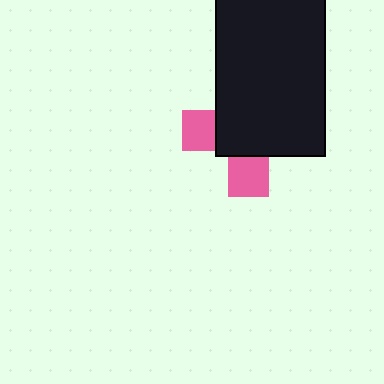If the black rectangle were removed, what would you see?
You would see the complete pink cross.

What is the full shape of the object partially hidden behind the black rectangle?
The partially hidden object is a pink cross.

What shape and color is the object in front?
The object in front is a black rectangle.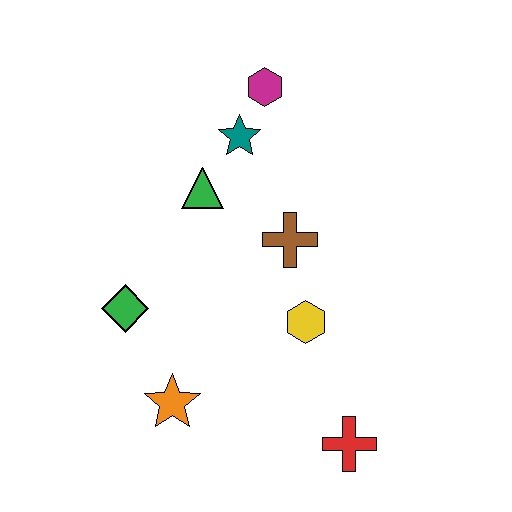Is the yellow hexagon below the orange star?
No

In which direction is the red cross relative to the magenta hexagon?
The red cross is below the magenta hexagon.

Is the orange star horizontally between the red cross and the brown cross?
No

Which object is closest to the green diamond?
The orange star is closest to the green diamond.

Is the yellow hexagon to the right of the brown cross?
Yes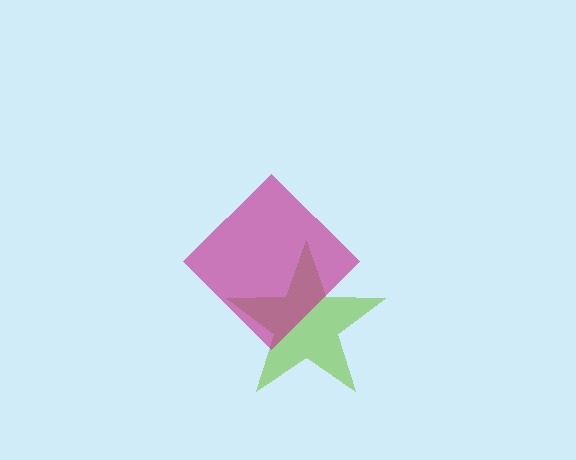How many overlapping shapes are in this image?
There are 2 overlapping shapes in the image.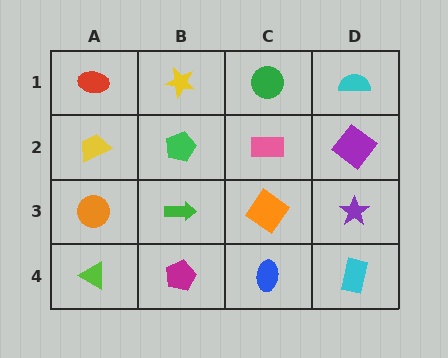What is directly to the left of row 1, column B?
A red ellipse.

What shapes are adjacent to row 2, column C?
A green circle (row 1, column C), an orange diamond (row 3, column C), a green pentagon (row 2, column B), a purple diamond (row 2, column D).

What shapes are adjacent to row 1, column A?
A yellow trapezoid (row 2, column A), a yellow star (row 1, column B).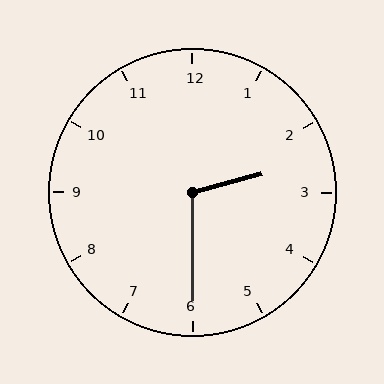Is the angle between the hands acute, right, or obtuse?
It is obtuse.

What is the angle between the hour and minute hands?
Approximately 105 degrees.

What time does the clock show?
2:30.